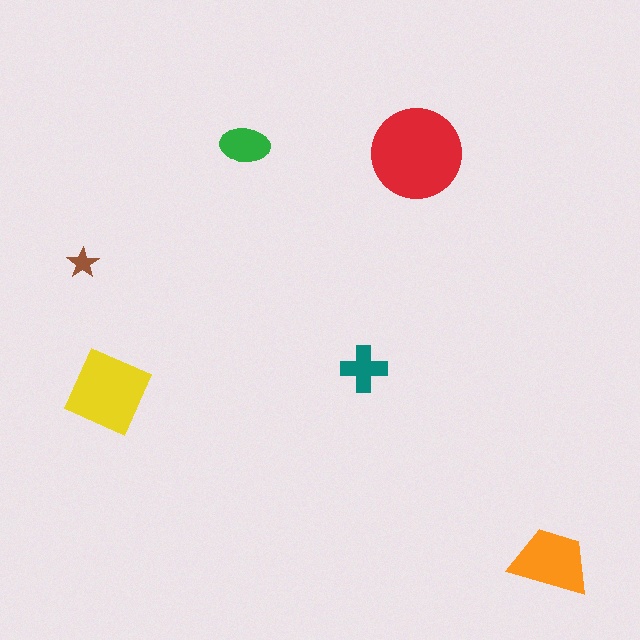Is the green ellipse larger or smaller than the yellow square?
Smaller.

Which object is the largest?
The red circle.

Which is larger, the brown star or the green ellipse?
The green ellipse.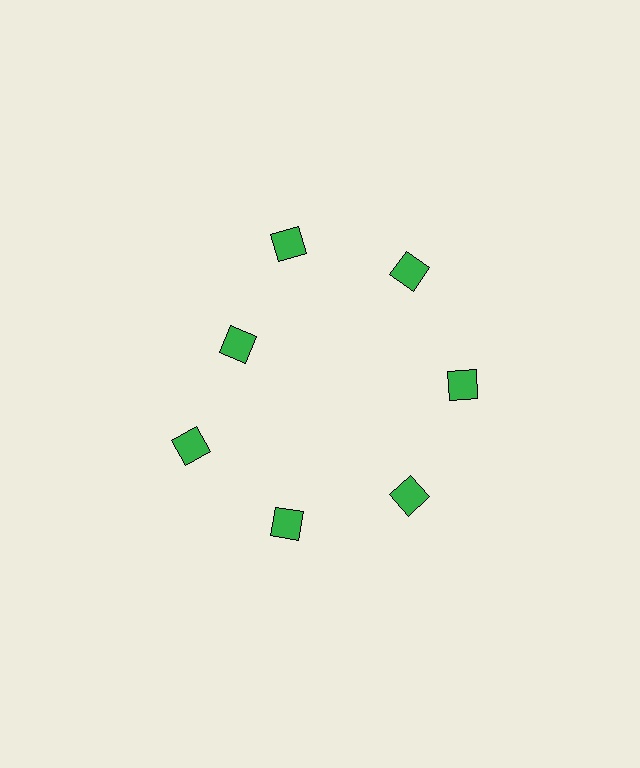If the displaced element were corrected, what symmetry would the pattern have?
It would have 7-fold rotational symmetry — the pattern would map onto itself every 51 degrees.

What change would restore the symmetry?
The symmetry would be restored by moving it outward, back onto the ring so that all 7 diamonds sit at equal angles and equal distance from the center.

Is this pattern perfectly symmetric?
No. The 7 green diamonds are arranged in a ring, but one element near the 10 o'clock position is pulled inward toward the center, breaking the 7-fold rotational symmetry.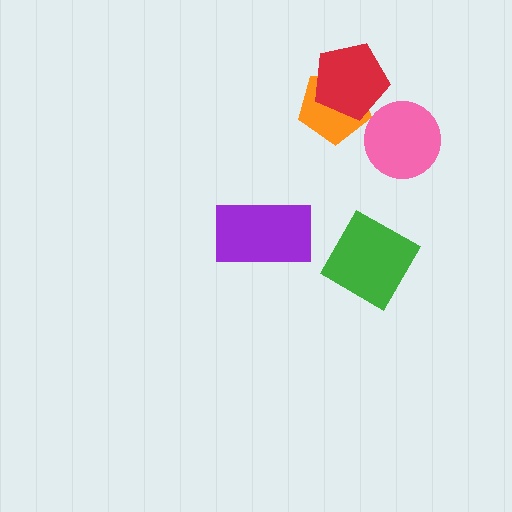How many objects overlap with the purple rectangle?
0 objects overlap with the purple rectangle.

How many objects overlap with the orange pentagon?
1 object overlaps with the orange pentagon.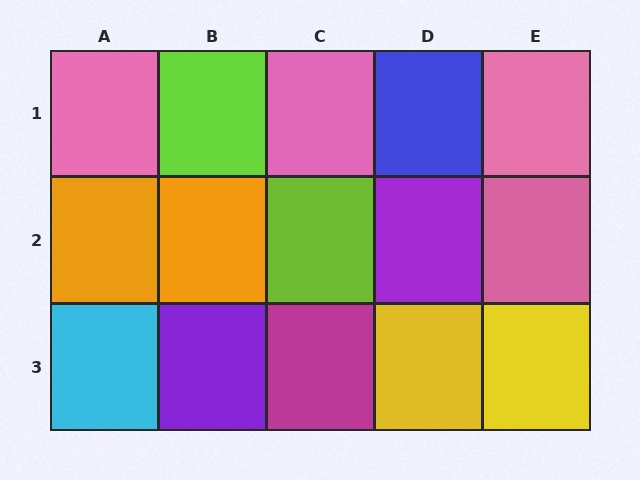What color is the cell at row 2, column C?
Lime.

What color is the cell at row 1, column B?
Lime.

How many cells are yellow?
2 cells are yellow.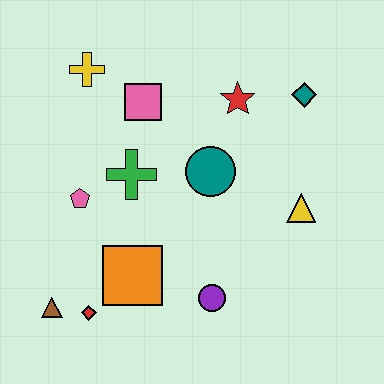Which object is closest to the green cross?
The pink pentagon is closest to the green cross.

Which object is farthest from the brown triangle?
The teal diamond is farthest from the brown triangle.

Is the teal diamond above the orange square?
Yes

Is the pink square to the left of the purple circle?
Yes